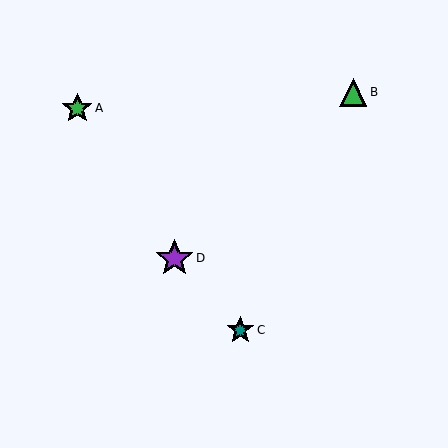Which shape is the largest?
The purple star (labeled D) is the largest.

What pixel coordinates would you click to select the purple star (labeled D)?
Click at (174, 258) to select the purple star D.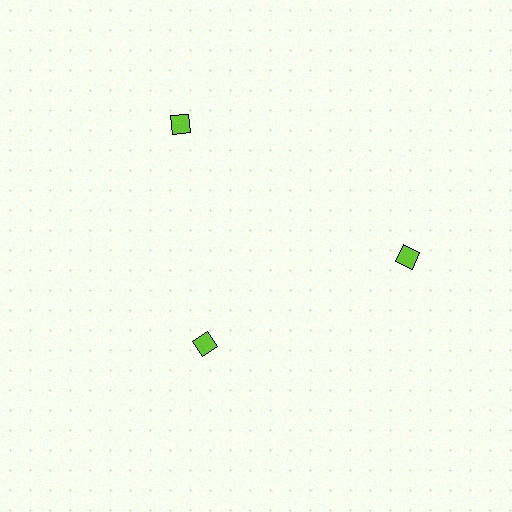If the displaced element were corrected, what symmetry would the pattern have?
It would have 3-fold rotational symmetry — the pattern would map onto itself every 120 degrees.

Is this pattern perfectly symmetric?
No. The 3 lime diamonds are arranged in a ring, but one element near the 7 o'clock position is pulled inward toward the center, breaking the 3-fold rotational symmetry.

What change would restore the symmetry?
The symmetry would be restored by moving it outward, back onto the ring so that all 3 diamonds sit at equal angles and equal distance from the center.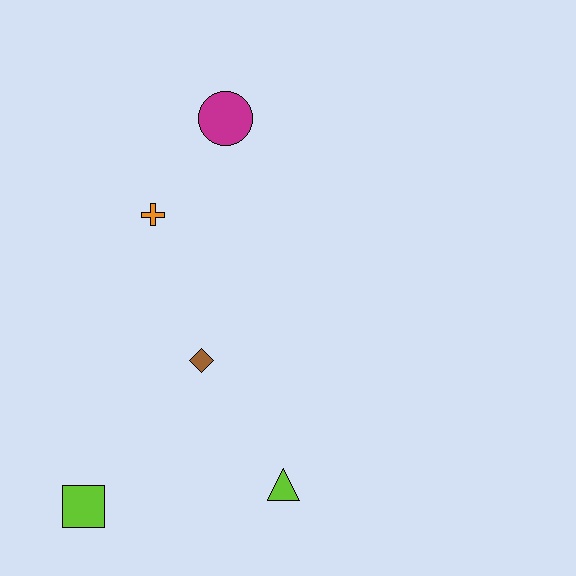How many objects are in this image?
There are 5 objects.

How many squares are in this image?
There is 1 square.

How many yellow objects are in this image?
There are no yellow objects.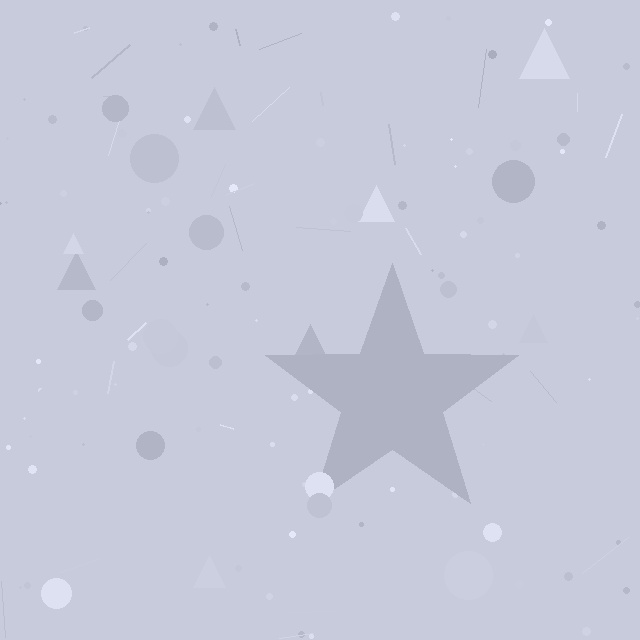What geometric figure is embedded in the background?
A star is embedded in the background.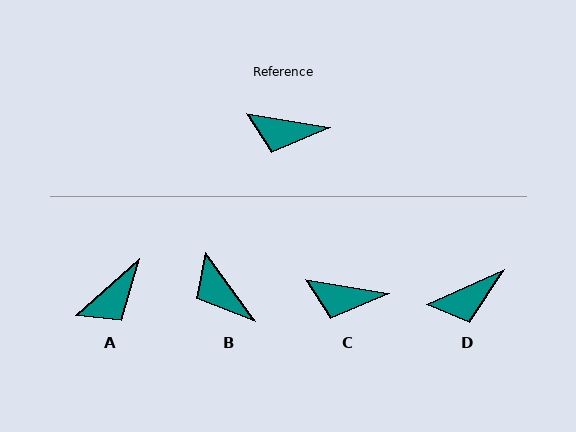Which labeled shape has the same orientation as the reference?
C.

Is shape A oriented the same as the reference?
No, it is off by about 52 degrees.